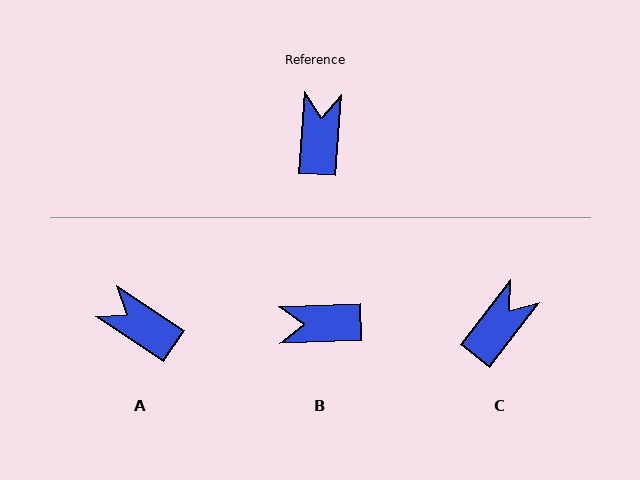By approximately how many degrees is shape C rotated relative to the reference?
Approximately 33 degrees clockwise.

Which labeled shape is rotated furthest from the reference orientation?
B, about 96 degrees away.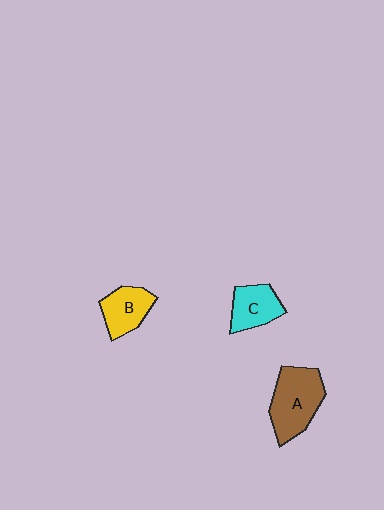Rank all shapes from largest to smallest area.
From largest to smallest: A (brown), B (yellow), C (cyan).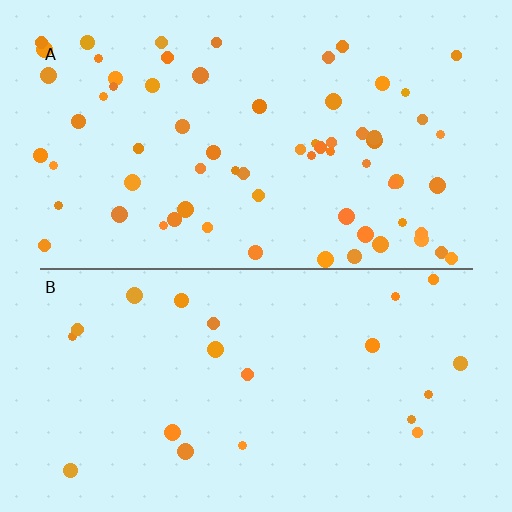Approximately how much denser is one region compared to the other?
Approximately 3.2× — region A over region B.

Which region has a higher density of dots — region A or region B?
A (the top).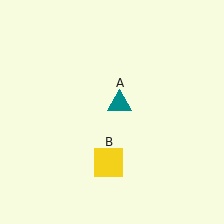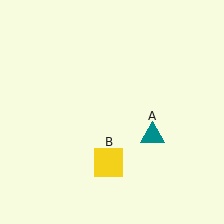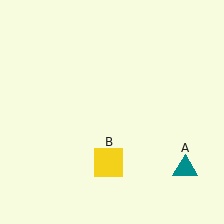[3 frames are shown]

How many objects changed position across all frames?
1 object changed position: teal triangle (object A).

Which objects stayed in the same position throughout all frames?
Yellow square (object B) remained stationary.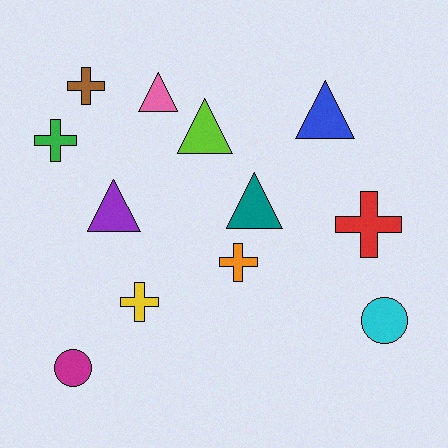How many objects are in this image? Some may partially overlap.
There are 12 objects.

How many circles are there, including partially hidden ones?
There are 2 circles.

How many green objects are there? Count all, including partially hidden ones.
There is 1 green object.